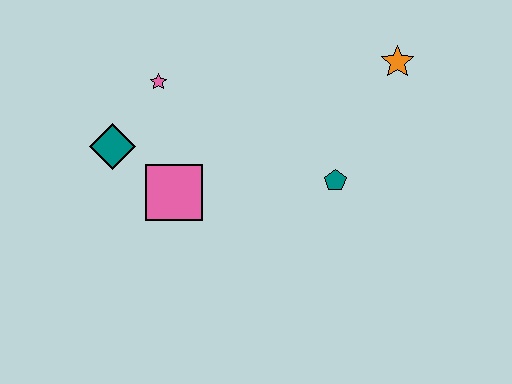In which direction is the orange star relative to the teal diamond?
The orange star is to the right of the teal diamond.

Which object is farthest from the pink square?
The orange star is farthest from the pink square.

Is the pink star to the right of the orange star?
No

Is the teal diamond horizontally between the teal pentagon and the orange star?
No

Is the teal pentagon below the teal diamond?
Yes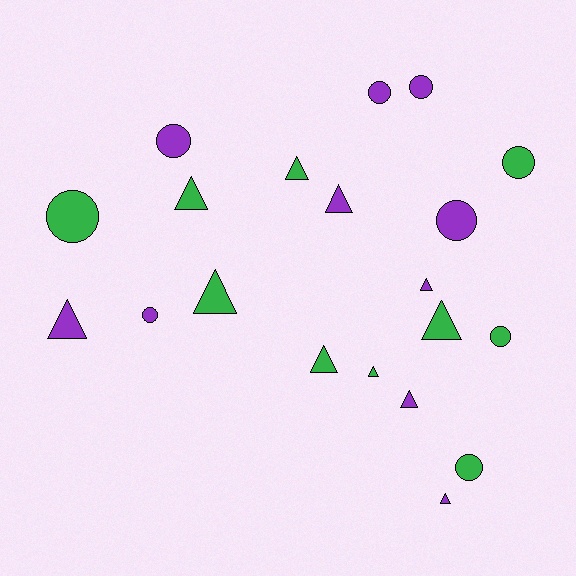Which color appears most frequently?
Green, with 10 objects.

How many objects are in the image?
There are 20 objects.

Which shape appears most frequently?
Triangle, with 11 objects.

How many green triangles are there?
There are 6 green triangles.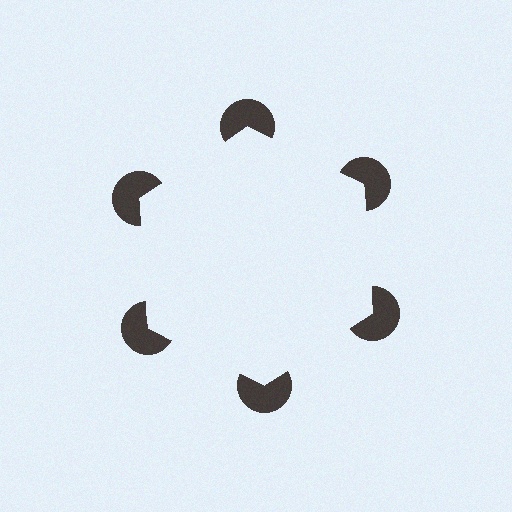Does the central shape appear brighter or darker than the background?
It typically appears slightly brighter than the background, even though no actual brightness change is drawn.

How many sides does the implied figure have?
6 sides.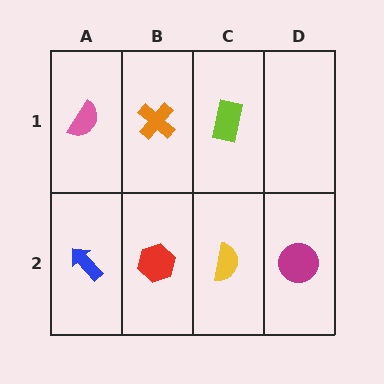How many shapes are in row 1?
3 shapes.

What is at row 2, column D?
A magenta circle.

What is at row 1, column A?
A pink semicircle.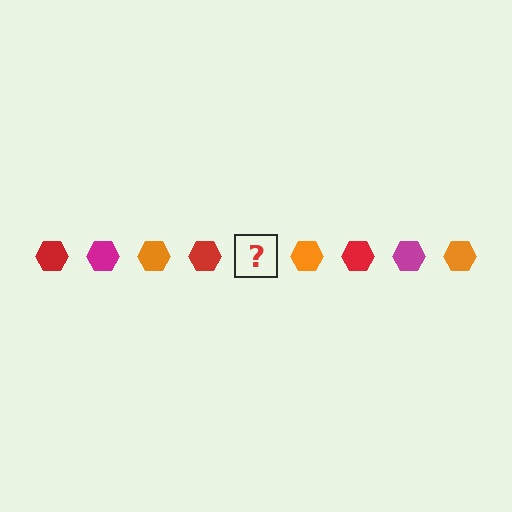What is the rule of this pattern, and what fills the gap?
The rule is that the pattern cycles through red, magenta, orange hexagons. The gap should be filled with a magenta hexagon.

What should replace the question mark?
The question mark should be replaced with a magenta hexagon.